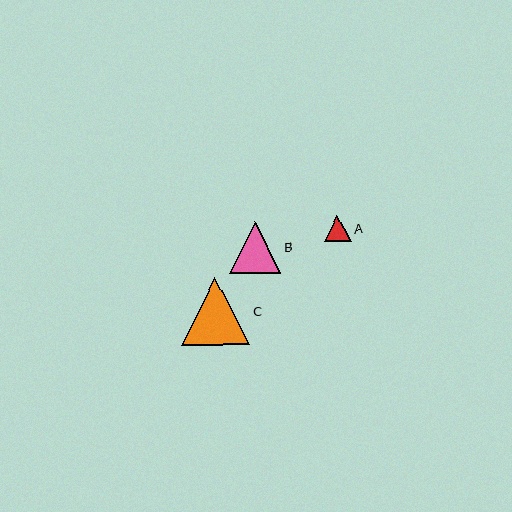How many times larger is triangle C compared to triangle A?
Triangle C is approximately 2.6 times the size of triangle A.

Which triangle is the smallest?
Triangle A is the smallest with a size of approximately 26 pixels.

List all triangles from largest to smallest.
From largest to smallest: C, B, A.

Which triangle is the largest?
Triangle C is the largest with a size of approximately 68 pixels.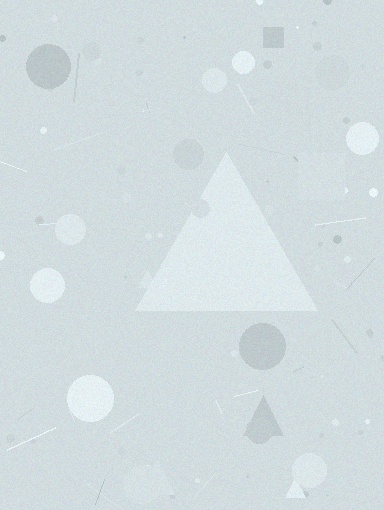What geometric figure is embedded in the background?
A triangle is embedded in the background.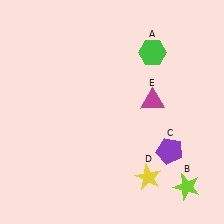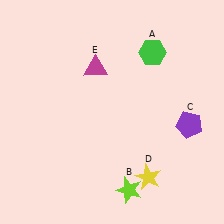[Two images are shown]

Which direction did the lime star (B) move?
The lime star (B) moved left.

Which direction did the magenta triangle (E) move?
The magenta triangle (E) moved left.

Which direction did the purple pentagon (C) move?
The purple pentagon (C) moved up.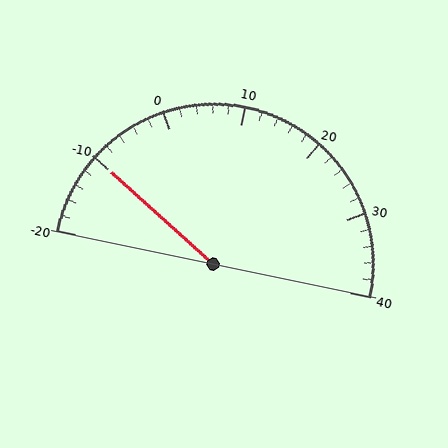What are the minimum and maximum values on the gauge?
The gauge ranges from -20 to 40.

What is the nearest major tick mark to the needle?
The nearest major tick mark is -10.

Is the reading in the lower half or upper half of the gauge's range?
The reading is in the lower half of the range (-20 to 40).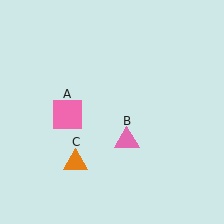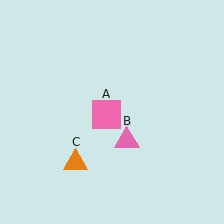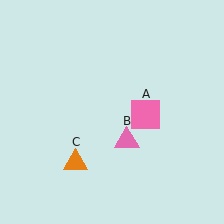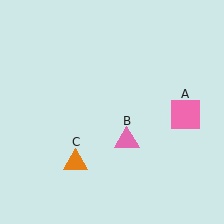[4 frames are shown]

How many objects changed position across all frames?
1 object changed position: pink square (object A).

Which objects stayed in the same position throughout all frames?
Pink triangle (object B) and orange triangle (object C) remained stationary.